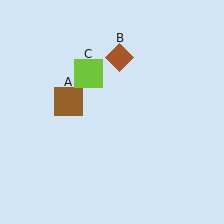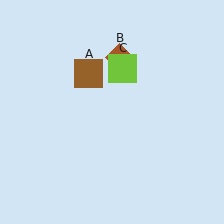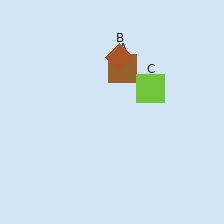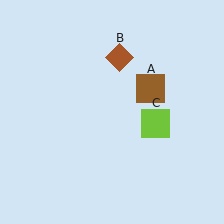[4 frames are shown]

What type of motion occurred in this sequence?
The brown square (object A), lime square (object C) rotated clockwise around the center of the scene.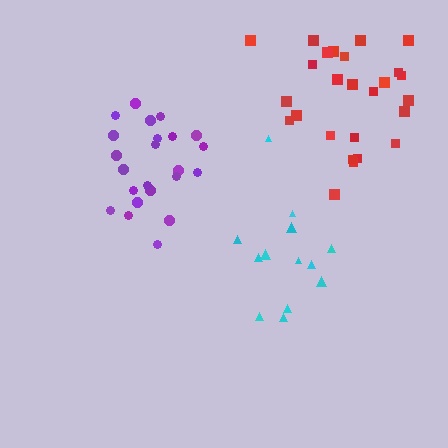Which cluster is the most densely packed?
Purple.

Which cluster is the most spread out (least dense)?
Cyan.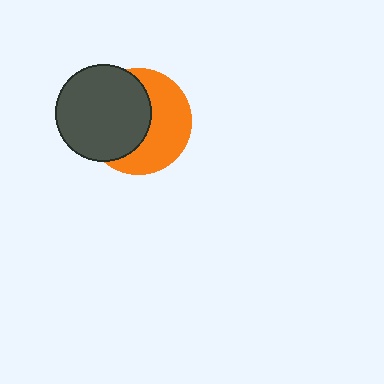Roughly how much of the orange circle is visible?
About half of it is visible (roughly 49%).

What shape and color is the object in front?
The object in front is a dark gray circle.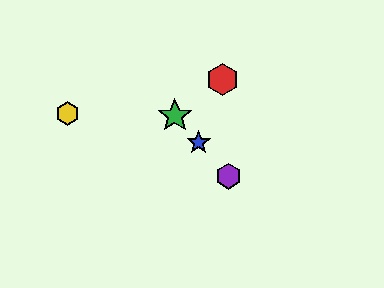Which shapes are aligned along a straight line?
The blue star, the green star, the purple hexagon are aligned along a straight line.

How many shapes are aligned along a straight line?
3 shapes (the blue star, the green star, the purple hexagon) are aligned along a straight line.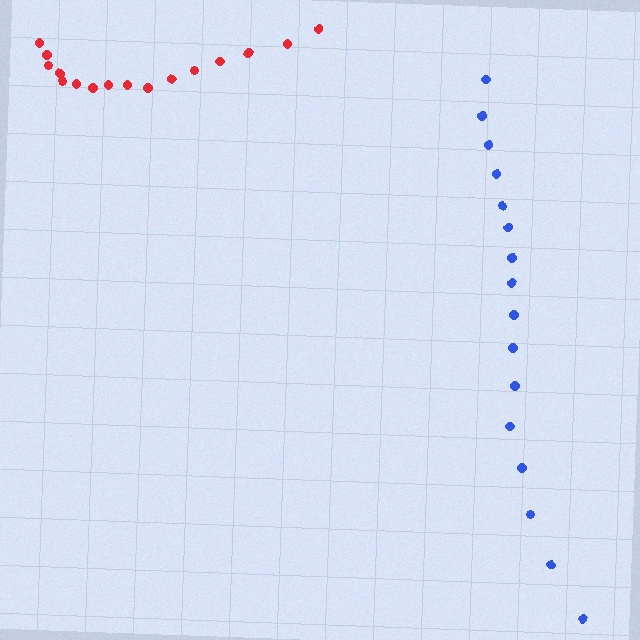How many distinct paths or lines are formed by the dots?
There are 2 distinct paths.